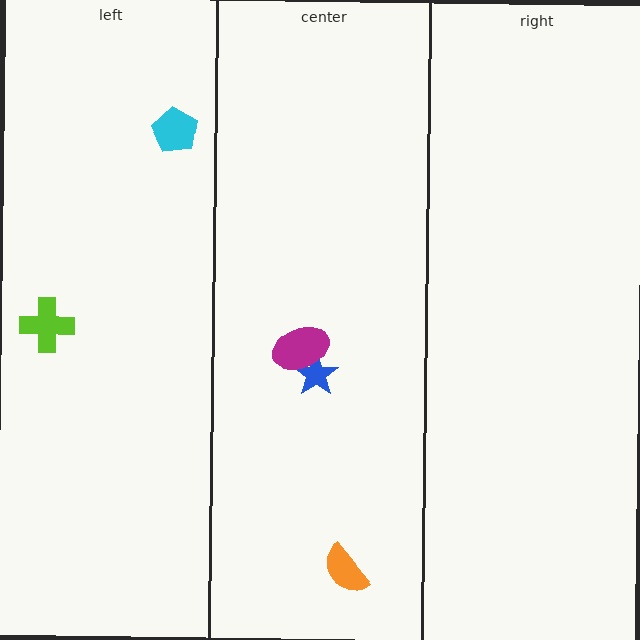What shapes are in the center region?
The orange semicircle, the blue star, the magenta ellipse.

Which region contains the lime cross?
The left region.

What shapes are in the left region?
The lime cross, the cyan pentagon.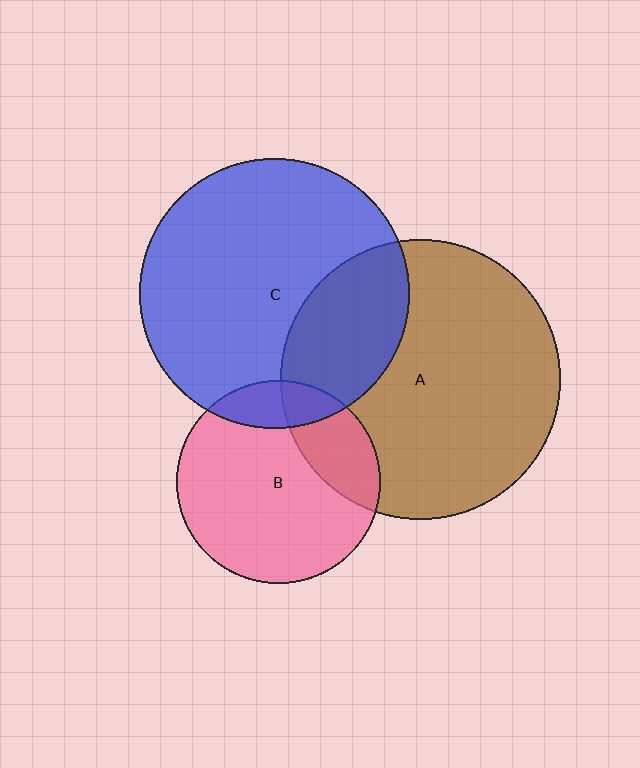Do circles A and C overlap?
Yes.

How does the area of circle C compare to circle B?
Approximately 1.8 times.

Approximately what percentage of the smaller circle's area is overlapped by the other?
Approximately 30%.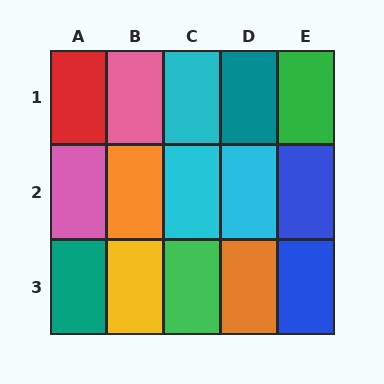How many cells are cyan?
3 cells are cyan.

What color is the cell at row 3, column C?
Green.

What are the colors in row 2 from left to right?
Pink, orange, cyan, cyan, blue.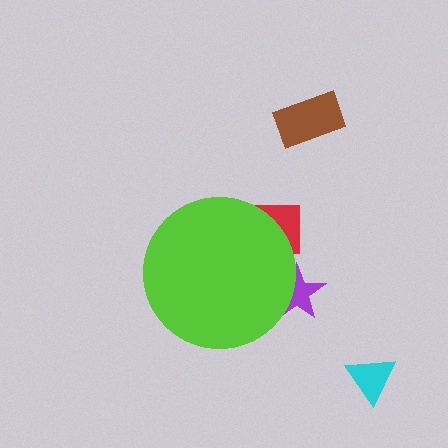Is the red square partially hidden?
Yes, the red square is partially hidden behind the lime circle.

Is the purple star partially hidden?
Yes, the purple star is partially hidden behind the lime circle.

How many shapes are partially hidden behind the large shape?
2 shapes are partially hidden.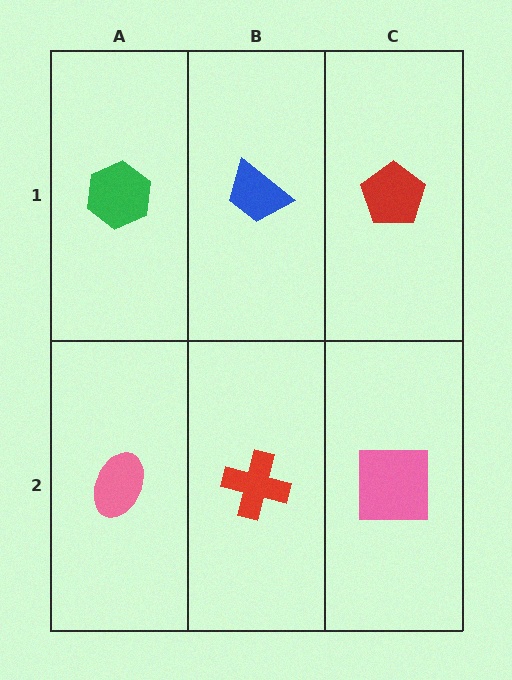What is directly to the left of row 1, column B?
A green hexagon.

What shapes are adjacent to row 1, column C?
A pink square (row 2, column C), a blue trapezoid (row 1, column B).